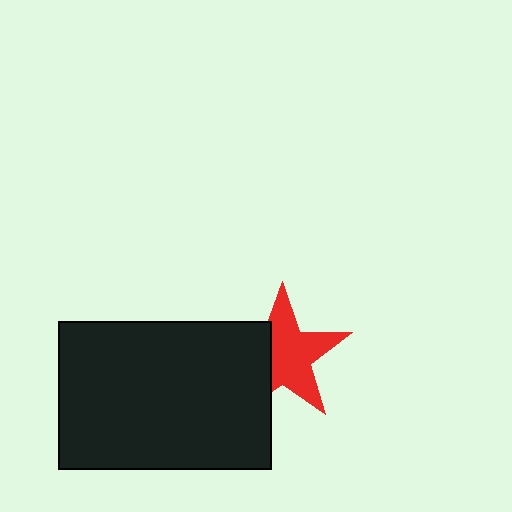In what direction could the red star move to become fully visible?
The red star could move right. That would shift it out from behind the black rectangle entirely.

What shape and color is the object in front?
The object in front is a black rectangle.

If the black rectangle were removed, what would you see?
You would see the complete red star.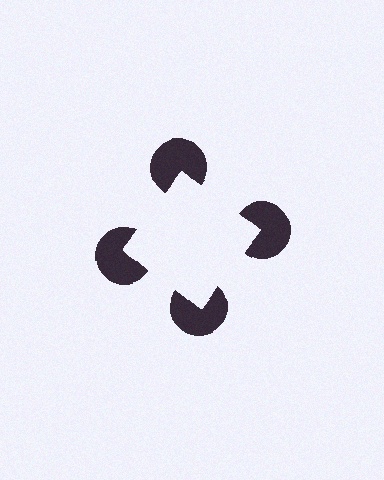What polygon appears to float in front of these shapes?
An illusory square — its edges are inferred from the aligned wedge cuts in the pac-man discs, not physically drawn.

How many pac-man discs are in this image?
There are 4 — one at each vertex of the illusory square.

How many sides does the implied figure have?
4 sides.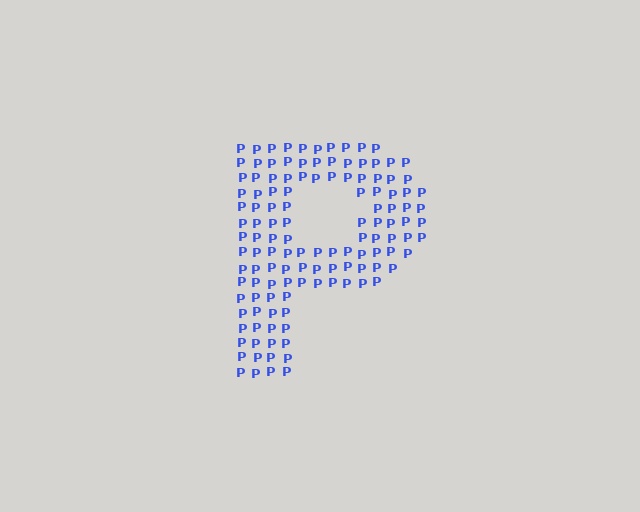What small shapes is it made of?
It is made of small letter P's.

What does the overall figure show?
The overall figure shows the letter P.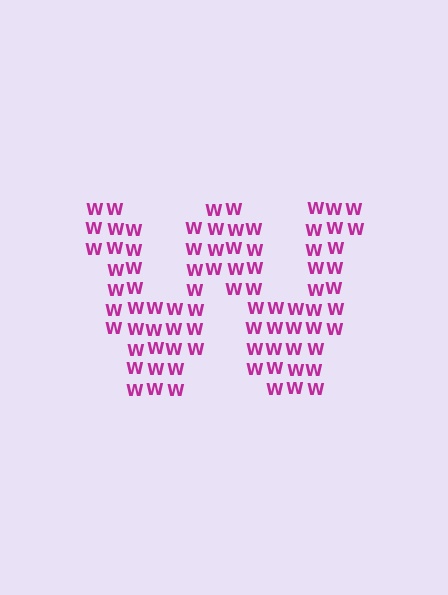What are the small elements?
The small elements are letter W's.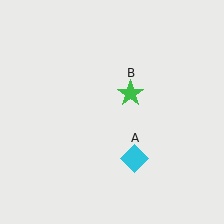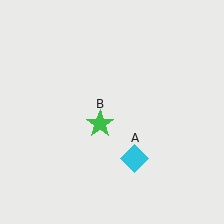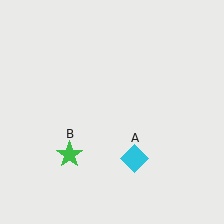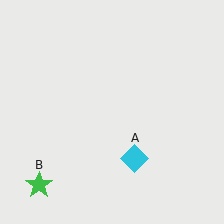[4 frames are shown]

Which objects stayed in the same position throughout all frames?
Cyan diamond (object A) remained stationary.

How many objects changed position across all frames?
1 object changed position: green star (object B).